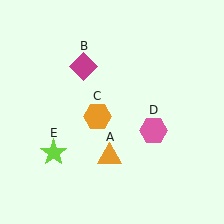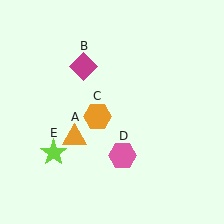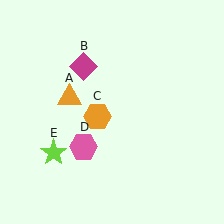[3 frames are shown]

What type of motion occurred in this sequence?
The orange triangle (object A), pink hexagon (object D) rotated clockwise around the center of the scene.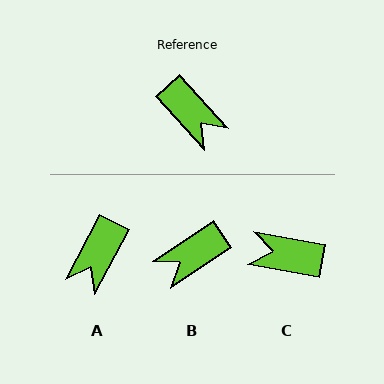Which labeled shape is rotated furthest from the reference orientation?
C, about 142 degrees away.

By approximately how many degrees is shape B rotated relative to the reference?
Approximately 98 degrees clockwise.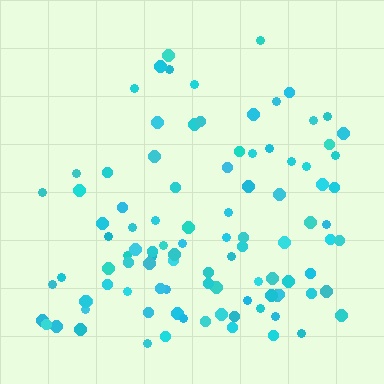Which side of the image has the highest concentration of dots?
The bottom.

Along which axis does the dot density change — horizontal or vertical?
Vertical.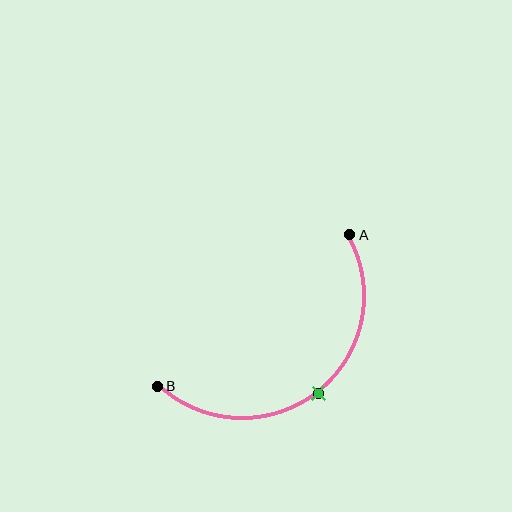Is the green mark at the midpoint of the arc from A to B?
Yes. The green mark lies on the arc at equal arc-length from both A and B — it is the arc midpoint.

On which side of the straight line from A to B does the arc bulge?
The arc bulges below and to the right of the straight line connecting A and B.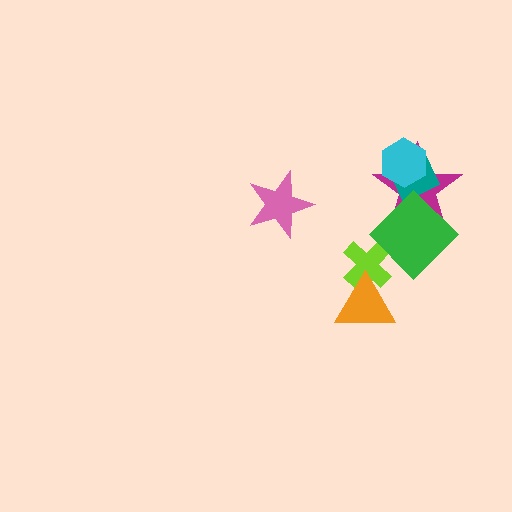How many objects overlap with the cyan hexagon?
2 objects overlap with the cyan hexagon.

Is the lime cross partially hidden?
Yes, it is partially covered by another shape.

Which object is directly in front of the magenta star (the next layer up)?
The teal diamond is directly in front of the magenta star.